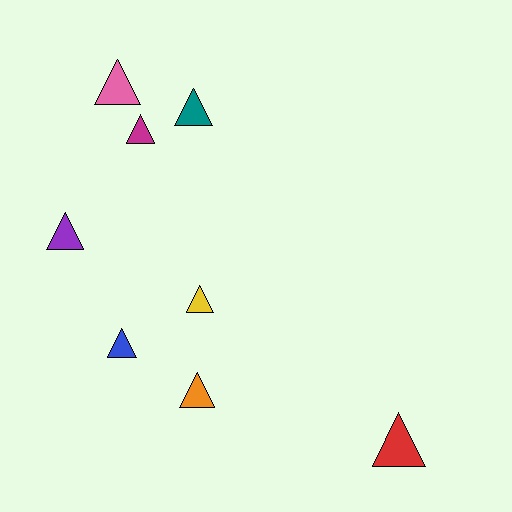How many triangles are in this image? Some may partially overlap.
There are 8 triangles.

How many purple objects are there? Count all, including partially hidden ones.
There is 1 purple object.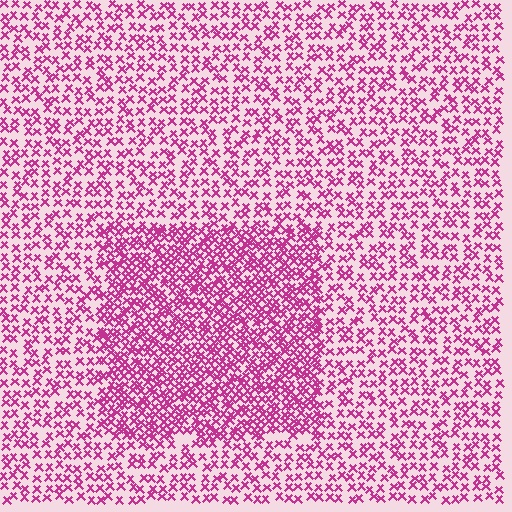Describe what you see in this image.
The image contains small magenta elements arranged at two different densities. A rectangle-shaped region is visible where the elements are more densely packed than the surrounding area.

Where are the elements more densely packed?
The elements are more densely packed inside the rectangle boundary.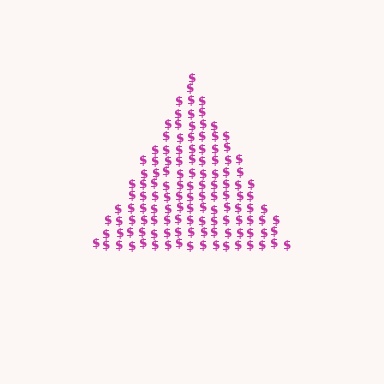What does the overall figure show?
The overall figure shows a triangle.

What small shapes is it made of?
It is made of small dollar signs.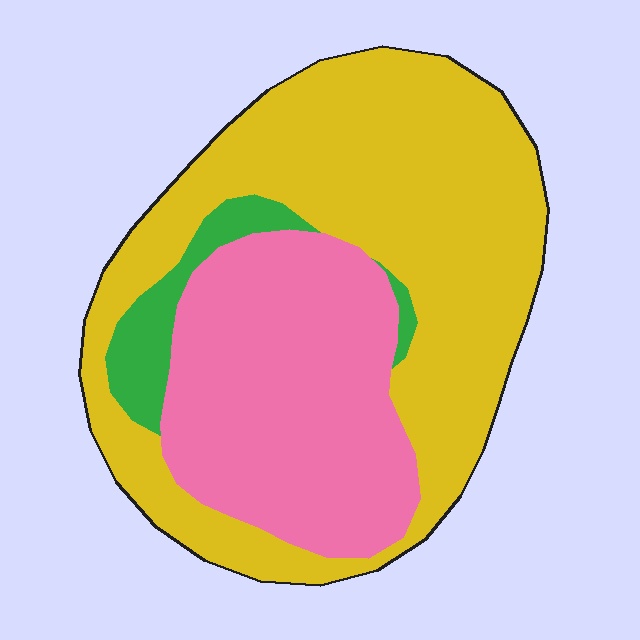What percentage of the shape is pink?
Pink covers around 35% of the shape.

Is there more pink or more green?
Pink.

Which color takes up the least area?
Green, at roughly 5%.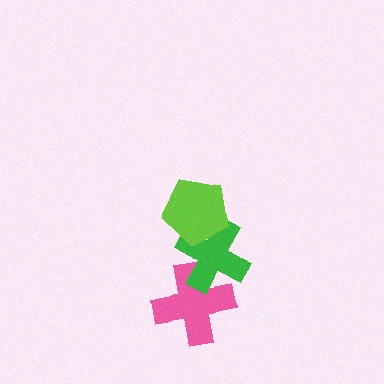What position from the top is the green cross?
The green cross is 2nd from the top.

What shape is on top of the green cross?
The lime pentagon is on top of the green cross.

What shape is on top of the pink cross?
The green cross is on top of the pink cross.